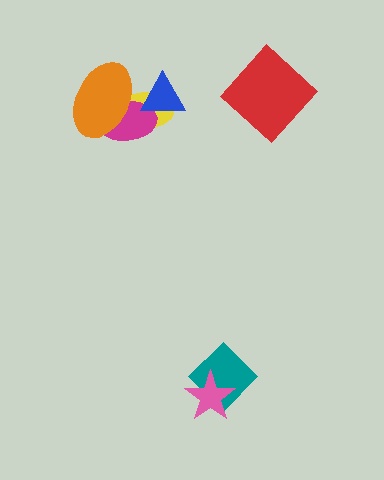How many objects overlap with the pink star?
1 object overlaps with the pink star.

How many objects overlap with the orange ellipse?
2 objects overlap with the orange ellipse.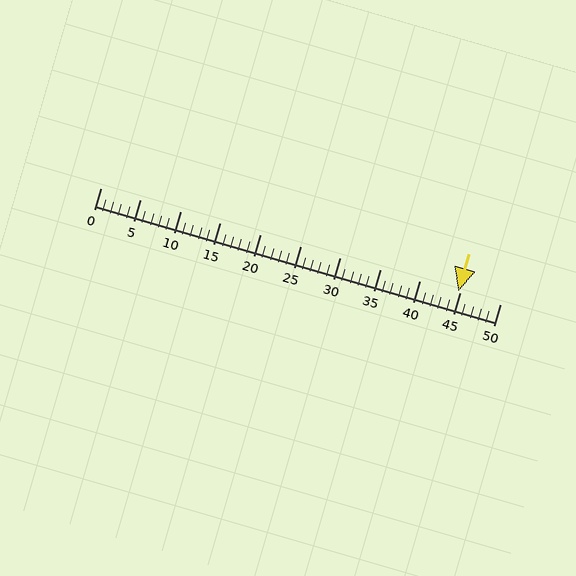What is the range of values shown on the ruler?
The ruler shows values from 0 to 50.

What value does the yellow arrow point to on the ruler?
The yellow arrow points to approximately 45.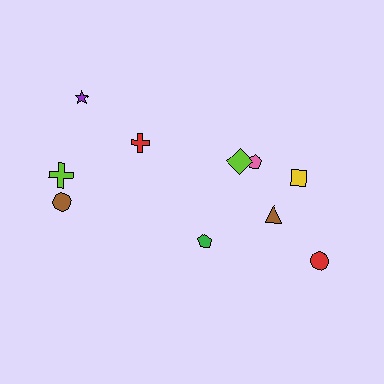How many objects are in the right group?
There are 6 objects.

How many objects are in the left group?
There are 4 objects.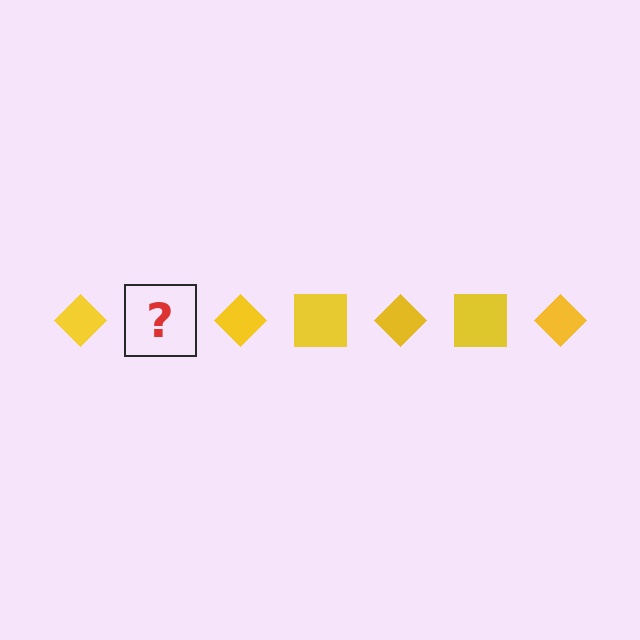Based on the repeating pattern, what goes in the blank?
The blank should be a yellow square.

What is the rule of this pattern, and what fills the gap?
The rule is that the pattern cycles through diamond, square shapes in yellow. The gap should be filled with a yellow square.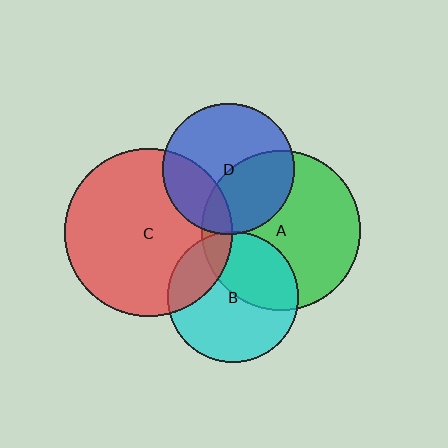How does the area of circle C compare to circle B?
Approximately 1.6 times.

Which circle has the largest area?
Circle C (red).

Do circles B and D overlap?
Yes.